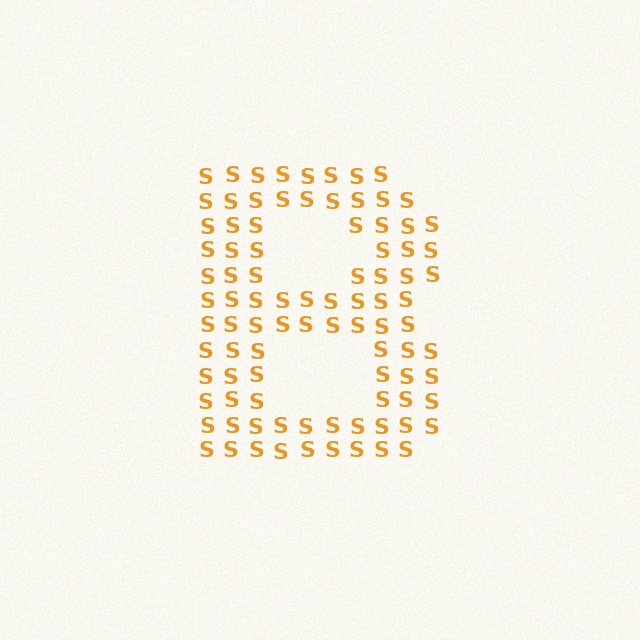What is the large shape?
The large shape is the letter B.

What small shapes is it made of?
It is made of small letter S's.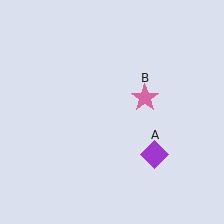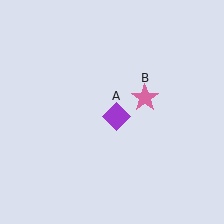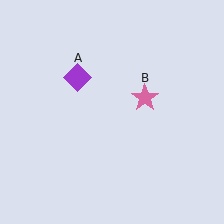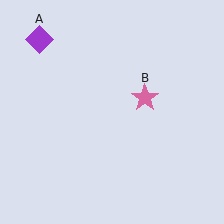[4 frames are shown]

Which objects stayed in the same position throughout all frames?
Pink star (object B) remained stationary.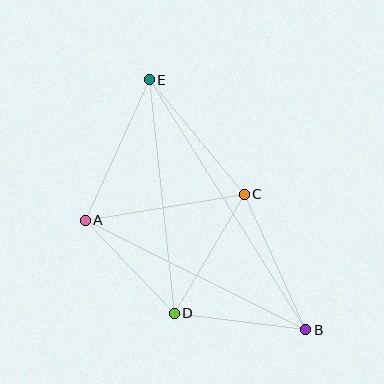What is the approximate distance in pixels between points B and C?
The distance between B and C is approximately 149 pixels.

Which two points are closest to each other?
Points A and D are closest to each other.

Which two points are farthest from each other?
Points B and E are farthest from each other.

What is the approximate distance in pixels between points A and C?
The distance between A and C is approximately 161 pixels.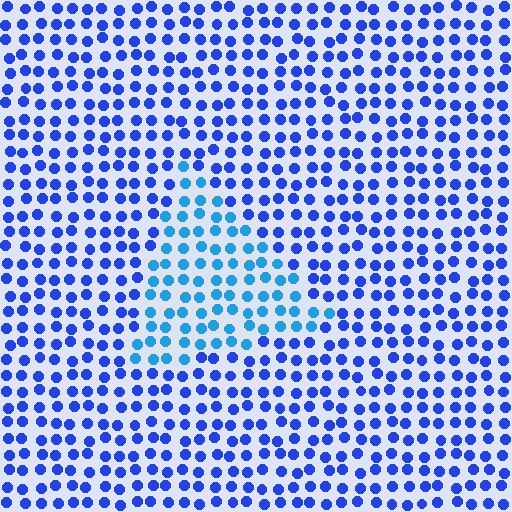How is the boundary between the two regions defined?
The boundary is defined purely by a slight shift in hue (about 30 degrees). Spacing, size, and orientation are identical on both sides.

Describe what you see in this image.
The image is filled with small blue elements in a uniform arrangement. A triangle-shaped region is visible where the elements are tinted to a slightly different hue, forming a subtle color boundary.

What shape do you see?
I see a triangle.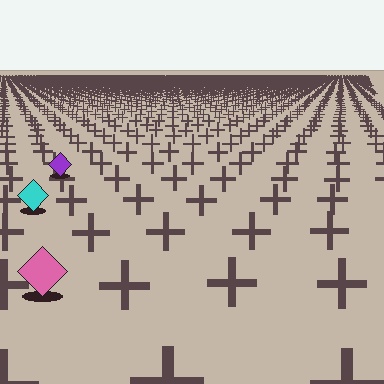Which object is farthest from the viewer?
The purple diamond is farthest from the viewer. It appears smaller and the ground texture around it is denser.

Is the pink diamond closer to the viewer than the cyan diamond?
Yes. The pink diamond is closer — you can tell from the texture gradient: the ground texture is coarser near it.